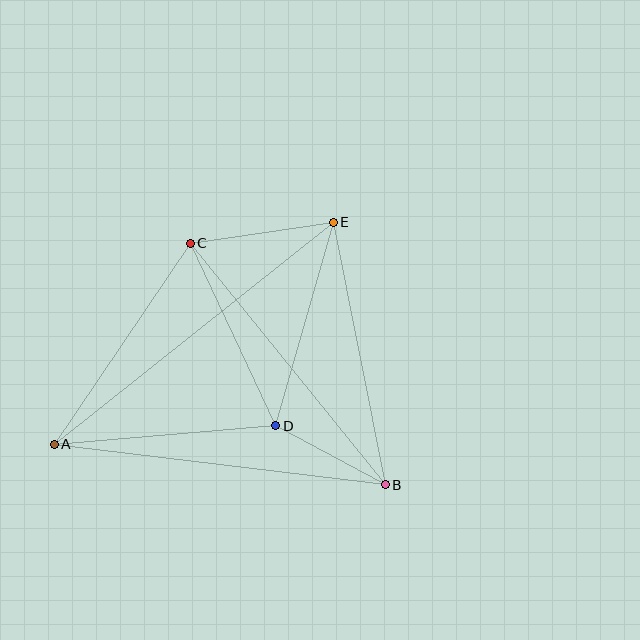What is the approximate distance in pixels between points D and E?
The distance between D and E is approximately 211 pixels.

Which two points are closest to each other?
Points B and D are closest to each other.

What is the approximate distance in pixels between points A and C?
The distance between A and C is approximately 243 pixels.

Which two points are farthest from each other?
Points A and E are farthest from each other.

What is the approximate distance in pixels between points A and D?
The distance between A and D is approximately 222 pixels.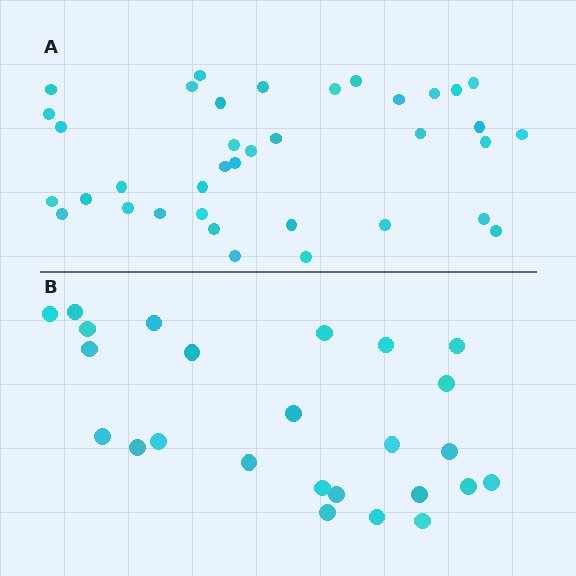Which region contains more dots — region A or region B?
Region A (the top region) has more dots.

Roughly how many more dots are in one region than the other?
Region A has roughly 12 or so more dots than region B.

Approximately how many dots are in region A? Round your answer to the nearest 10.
About 40 dots. (The exact count is 37, which rounds to 40.)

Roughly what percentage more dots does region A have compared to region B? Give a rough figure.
About 50% more.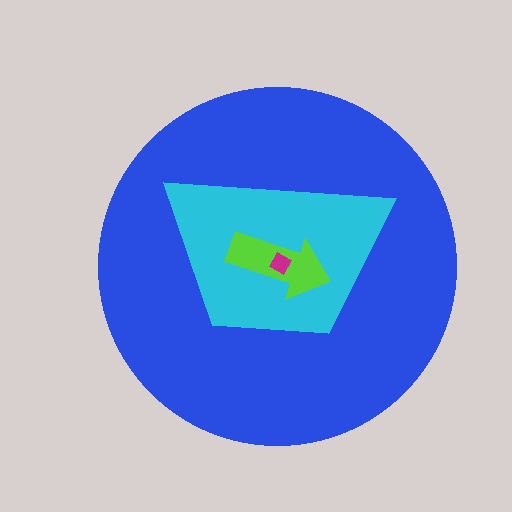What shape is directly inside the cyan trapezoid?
The lime arrow.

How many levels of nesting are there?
4.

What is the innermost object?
The magenta square.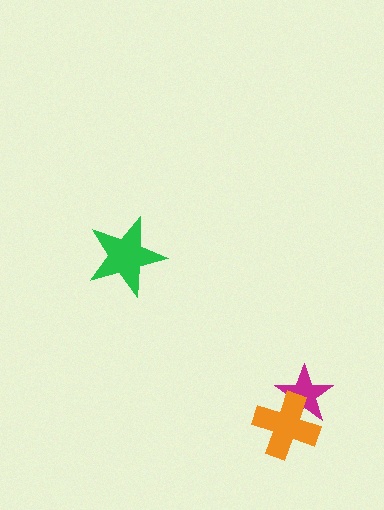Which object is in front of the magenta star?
The orange cross is in front of the magenta star.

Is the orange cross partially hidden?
No, no other shape covers it.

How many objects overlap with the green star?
0 objects overlap with the green star.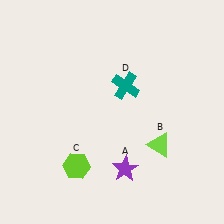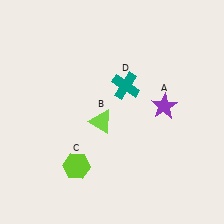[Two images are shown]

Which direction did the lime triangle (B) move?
The lime triangle (B) moved left.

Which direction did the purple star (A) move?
The purple star (A) moved up.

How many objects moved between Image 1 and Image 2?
2 objects moved between the two images.